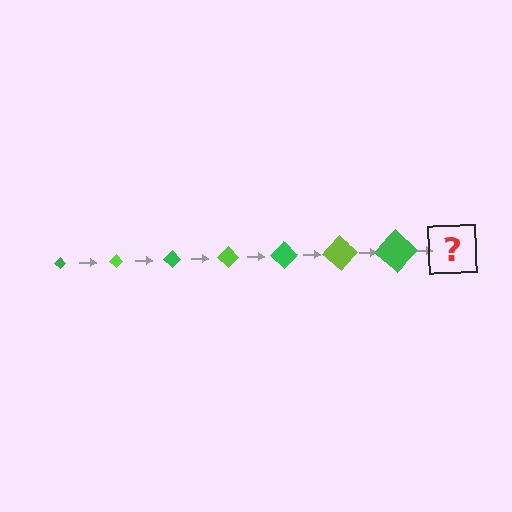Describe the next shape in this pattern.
It should be a lime diamond, larger than the previous one.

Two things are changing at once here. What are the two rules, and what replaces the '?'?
The two rules are that the diamond grows larger each step and the color cycles through green and lime. The '?' should be a lime diamond, larger than the previous one.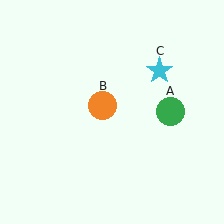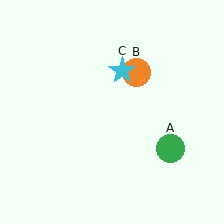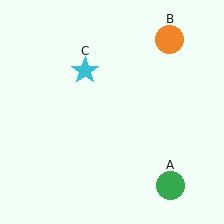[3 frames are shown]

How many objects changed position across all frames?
3 objects changed position: green circle (object A), orange circle (object B), cyan star (object C).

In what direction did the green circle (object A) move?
The green circle (object A) moved down.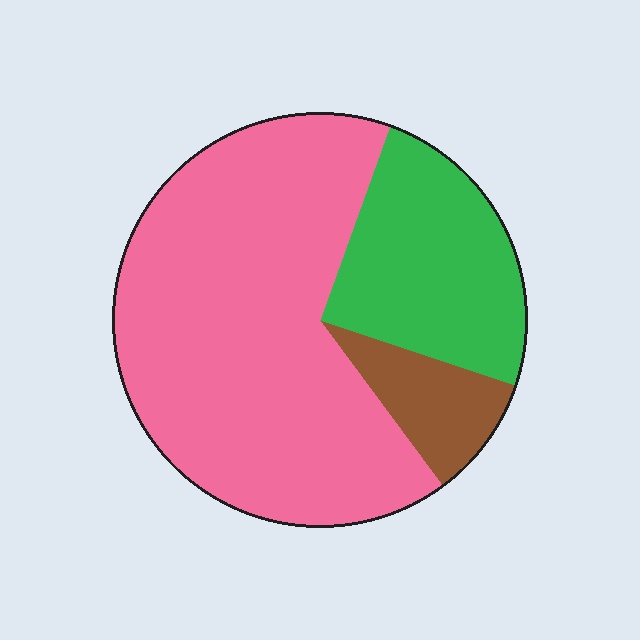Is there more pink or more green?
Pink.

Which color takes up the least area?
Brown, at roughly 10%.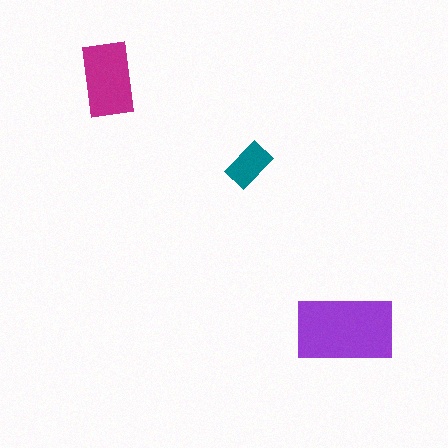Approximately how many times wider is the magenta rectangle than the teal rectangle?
About 1.5 times wider.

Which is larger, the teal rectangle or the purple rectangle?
The purple one.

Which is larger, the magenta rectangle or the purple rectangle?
The purple one.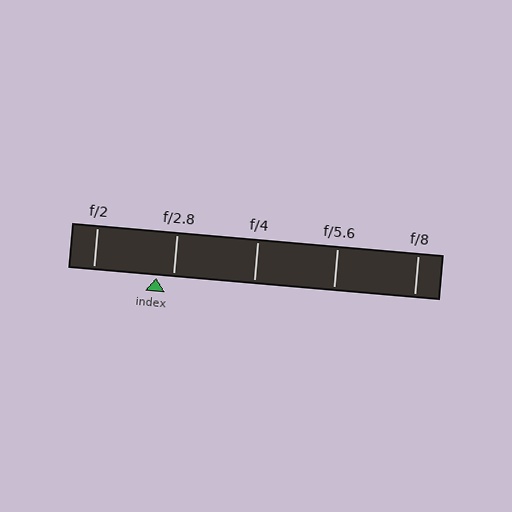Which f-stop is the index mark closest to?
The index mark is closest to f/2.8.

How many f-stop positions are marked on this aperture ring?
There are 5 f-stop positions marked.